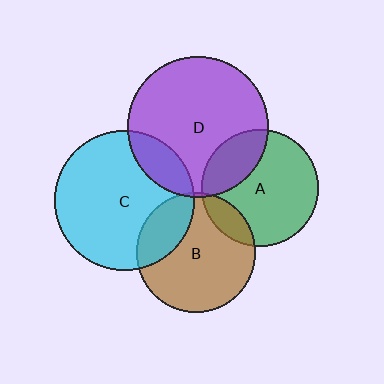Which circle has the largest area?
Circle D (purple).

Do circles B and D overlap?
Yes.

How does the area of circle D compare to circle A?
Approximately 1.5 times.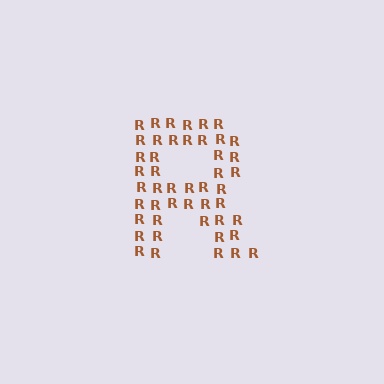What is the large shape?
The large shape is the letter R.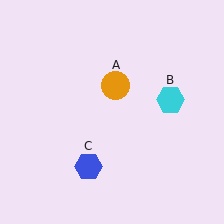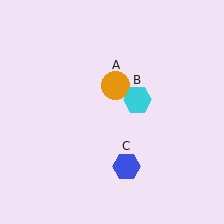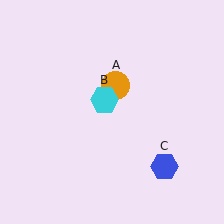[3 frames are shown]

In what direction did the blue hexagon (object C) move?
The blue hexagon (object C) moved right.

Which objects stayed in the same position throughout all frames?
Orange circle (object A) remained stationary.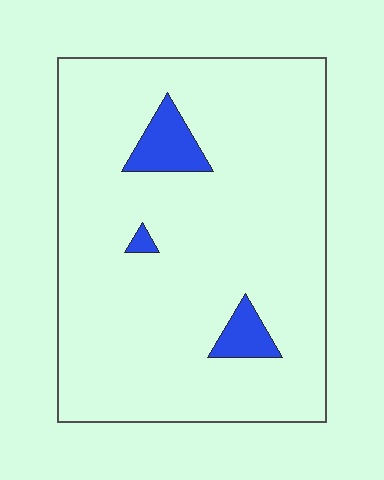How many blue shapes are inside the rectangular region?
3.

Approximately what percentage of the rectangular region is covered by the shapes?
Approximately 5%.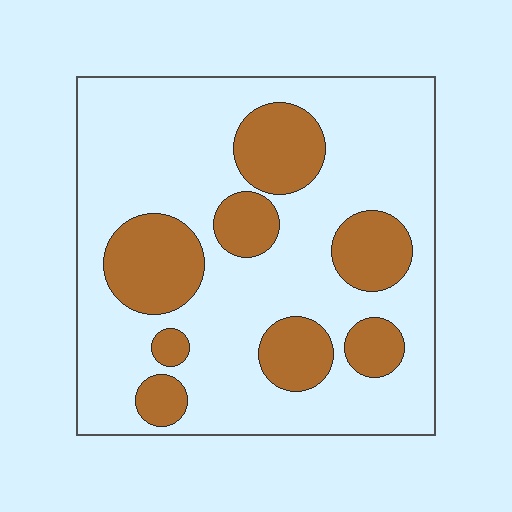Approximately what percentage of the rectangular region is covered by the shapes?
Approximately 25%.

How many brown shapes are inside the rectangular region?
8.